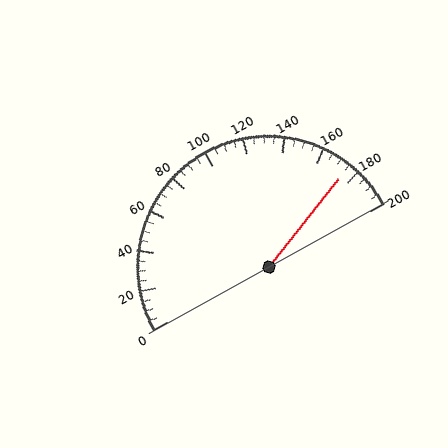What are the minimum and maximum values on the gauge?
The gauge ranges from 0 to 200.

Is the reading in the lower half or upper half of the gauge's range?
The reading is in the upper half of the range (0 to 200).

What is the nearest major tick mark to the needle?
The nearest major tick mark is 180.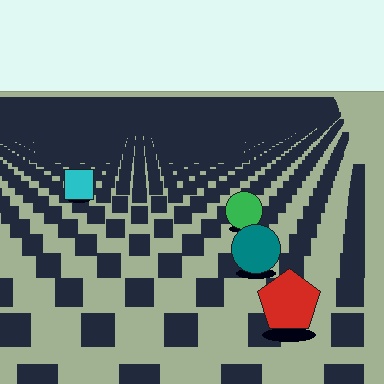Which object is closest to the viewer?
The red pentagon is closest. The texture marks near it are larger and more spread out.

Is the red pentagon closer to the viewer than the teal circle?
Yes. The red pentagon is closer — you can tell from the texture gradient: the ground texture is coarser near it.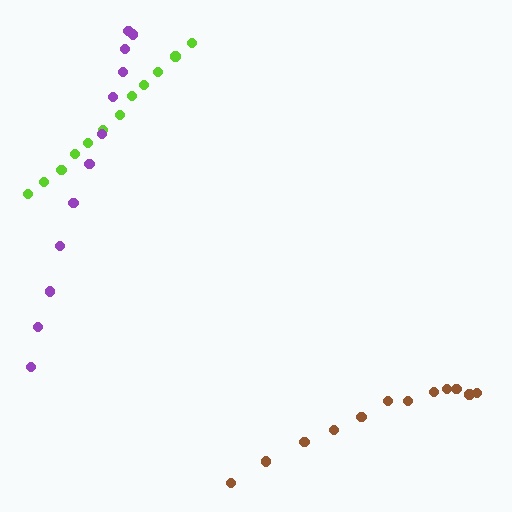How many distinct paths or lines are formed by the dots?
There are 3 distinct paths.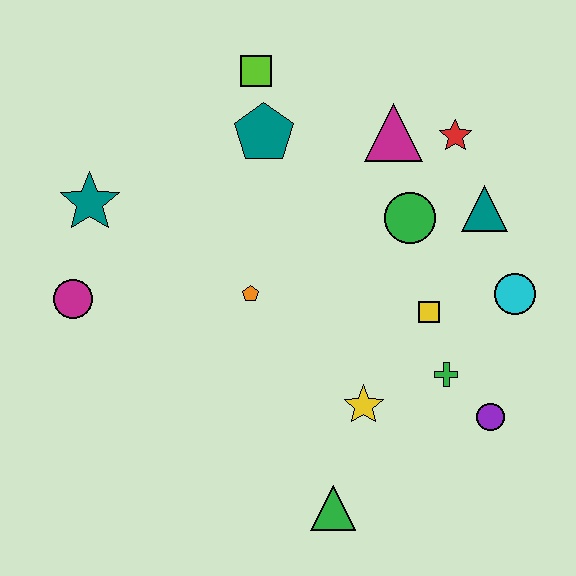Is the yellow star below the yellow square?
Yes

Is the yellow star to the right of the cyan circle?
No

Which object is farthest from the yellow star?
The lime square is farthest from the yellow star.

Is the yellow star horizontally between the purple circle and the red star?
No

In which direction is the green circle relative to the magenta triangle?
The green circle is below the magenta triangle.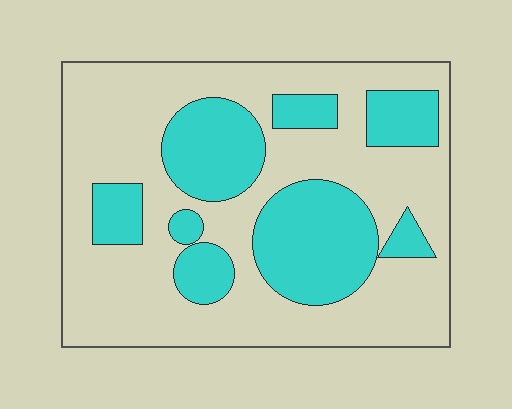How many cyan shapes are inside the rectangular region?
8.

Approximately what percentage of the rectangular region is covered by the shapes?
Approximately 35%.